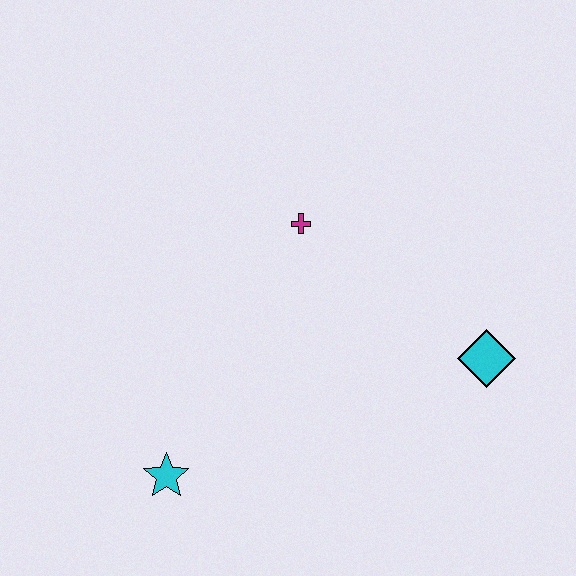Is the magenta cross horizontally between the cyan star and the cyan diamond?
Yes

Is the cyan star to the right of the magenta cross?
No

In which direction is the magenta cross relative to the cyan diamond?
The magenta cross is to the left of the cyan diamond.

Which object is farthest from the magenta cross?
The cyan star is farthest from the magenta cross.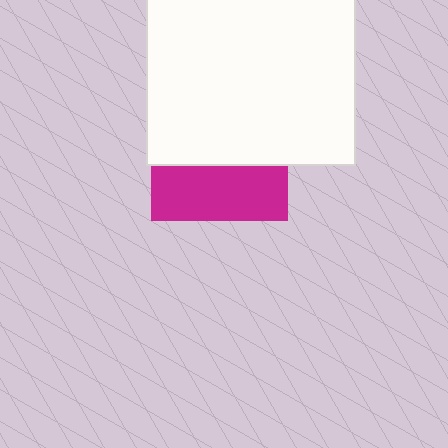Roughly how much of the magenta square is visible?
A small part of it is visible (roughly 41%).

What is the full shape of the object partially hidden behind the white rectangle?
The partially hidden object is a magenta square.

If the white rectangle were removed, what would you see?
You would see the complete magenta square.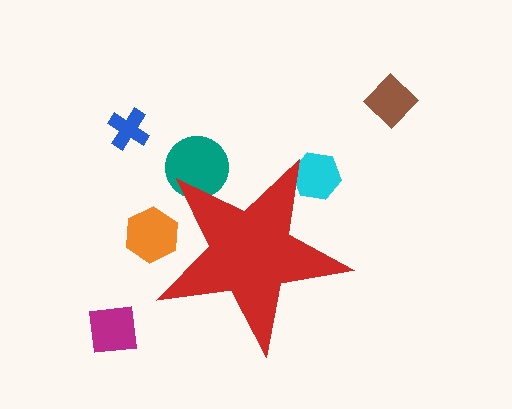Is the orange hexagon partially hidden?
Yes, the orange hexagon is partially hidden behind the red star.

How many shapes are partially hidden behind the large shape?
3 shapes are partially hidden.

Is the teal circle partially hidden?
Yes, the teal circle is partially hidden behind the red star.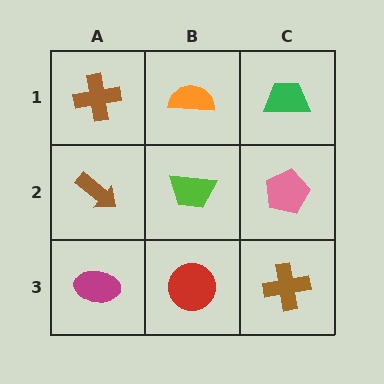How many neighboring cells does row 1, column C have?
2.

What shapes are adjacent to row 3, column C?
A pink pentagon (row 2, column C), a red circle (row 3, column B).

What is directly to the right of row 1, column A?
An orange semicircle.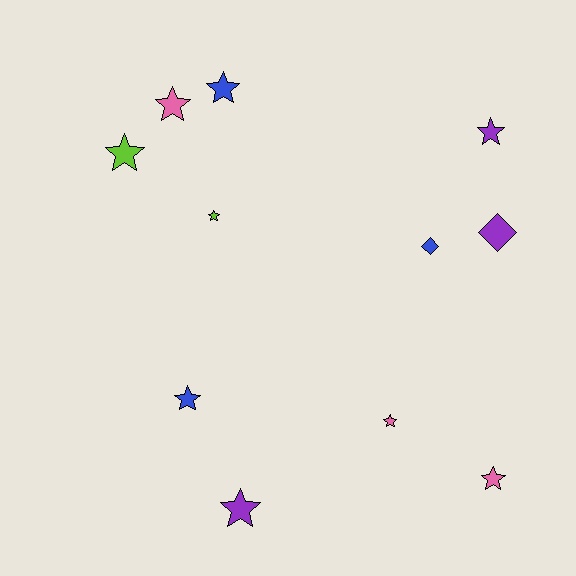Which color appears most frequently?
Pink, with 3 objects.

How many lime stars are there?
There are 2 lime stars.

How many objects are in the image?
There are 11 objects.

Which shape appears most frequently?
Star, with 9 objects.